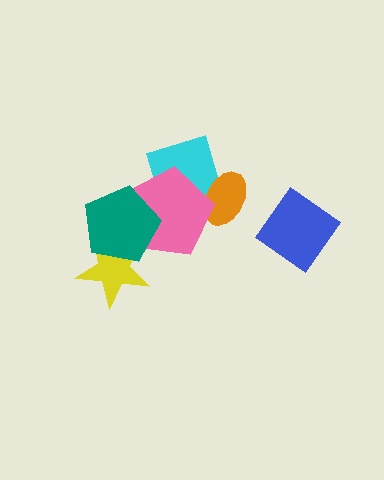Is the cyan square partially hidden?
Yes, it is partially covered by another shape.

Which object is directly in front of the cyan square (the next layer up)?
The orange ellipse is directly in front of the cyan square.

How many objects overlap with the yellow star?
1 object overlaps with the yellow star.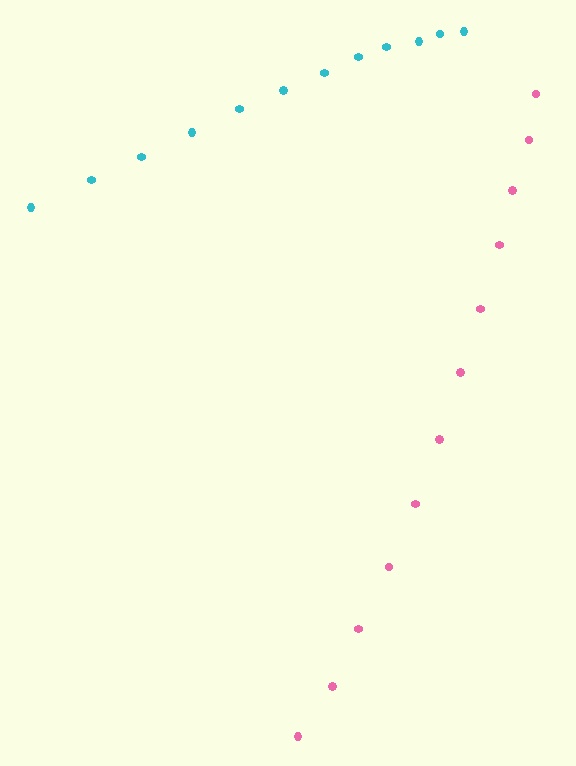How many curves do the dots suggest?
There are 2 distinct paths.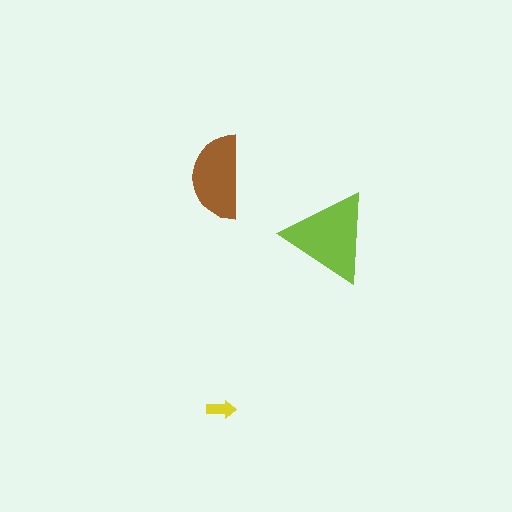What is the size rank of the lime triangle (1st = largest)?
1st.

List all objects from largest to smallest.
The lime triangle, the brown semicircle, the yellow arrow.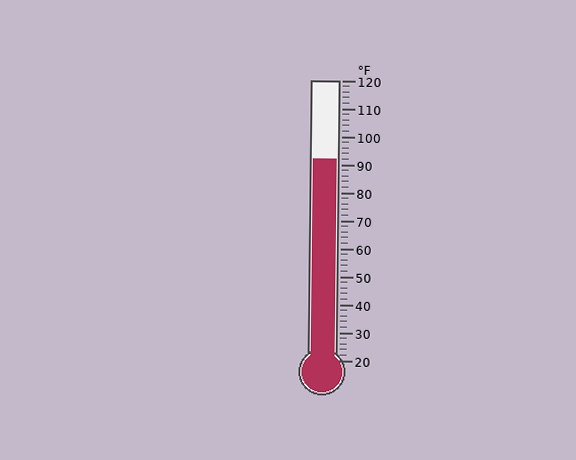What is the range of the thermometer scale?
The thermometer scale ranges from 20°F to 120°F.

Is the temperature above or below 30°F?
The temperature is above 30°F.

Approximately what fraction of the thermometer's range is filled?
The thermometer is filled to approximately 70% of its range.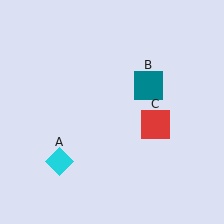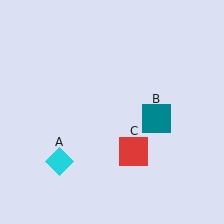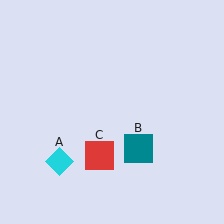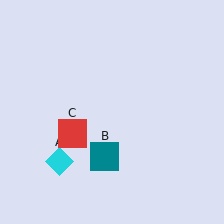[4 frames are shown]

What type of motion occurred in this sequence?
The teal square (object B), red square (object C) rotated clockwise around the center of the scene.